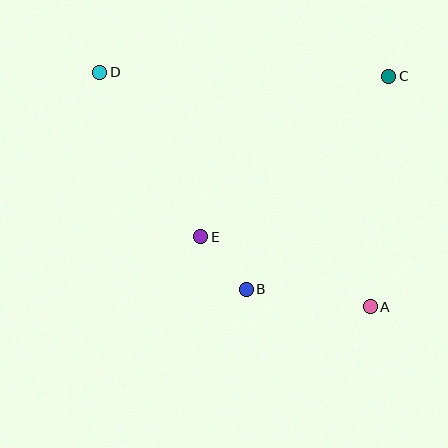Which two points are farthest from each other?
Points A and D are farthest from each other.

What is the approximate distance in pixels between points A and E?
The distance between A and E is approximately 183 pixels.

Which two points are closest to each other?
Points B and E are closest to each other.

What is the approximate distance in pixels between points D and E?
The distance between D and E is approximately 193 pixels.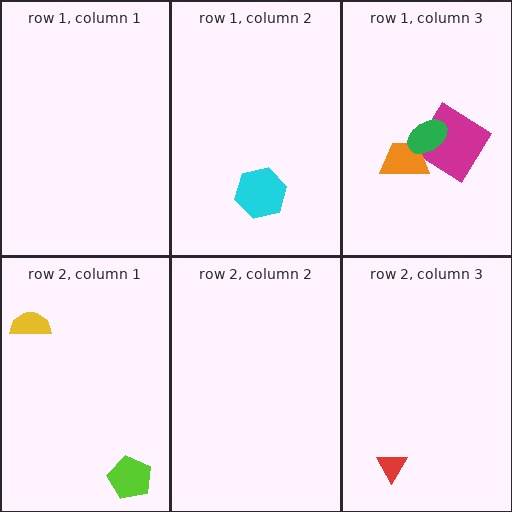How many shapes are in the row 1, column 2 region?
1.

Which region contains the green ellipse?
The row 1, column 3 region.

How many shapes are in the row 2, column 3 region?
1.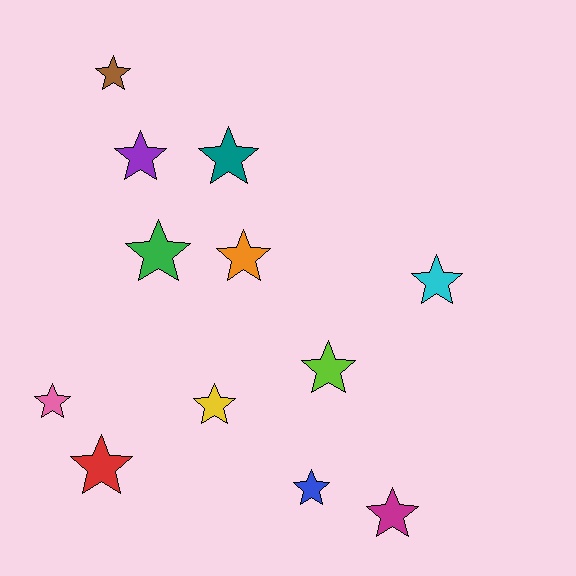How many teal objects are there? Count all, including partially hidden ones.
There is 1 teal object.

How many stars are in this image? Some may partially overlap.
There are 12 stars.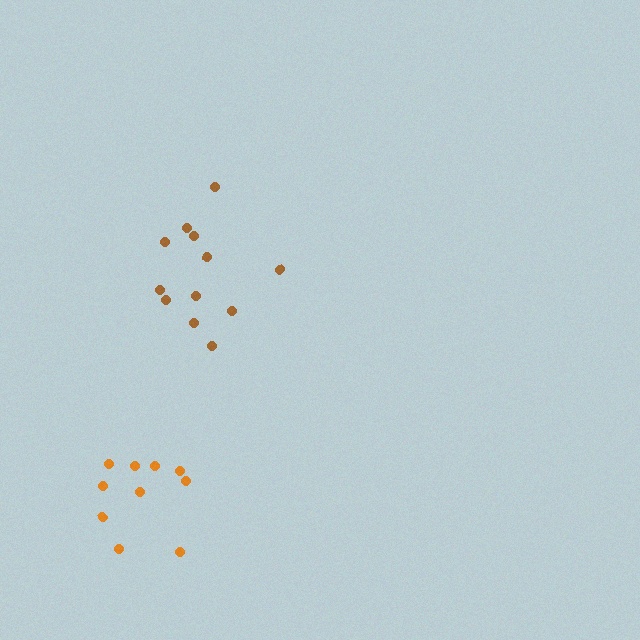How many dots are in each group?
Group 1: 10 dots, Group 2: 12 dots (22 total).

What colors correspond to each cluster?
The clusters are colored: orange, brown.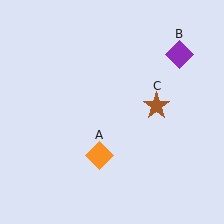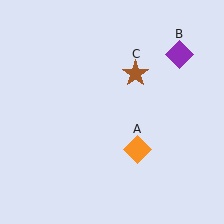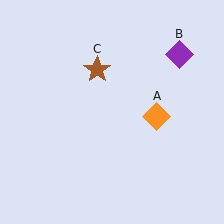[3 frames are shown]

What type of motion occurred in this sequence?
The orange diamond (object A), brown star (object C) rotated counterclockwise around the center of the scene.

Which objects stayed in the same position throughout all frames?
Purple diamond (object B) remained stationary.